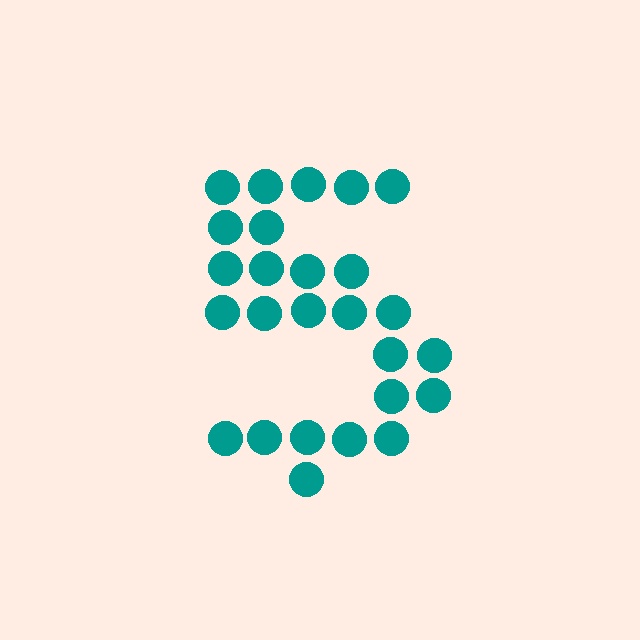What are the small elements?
The small elements are circles.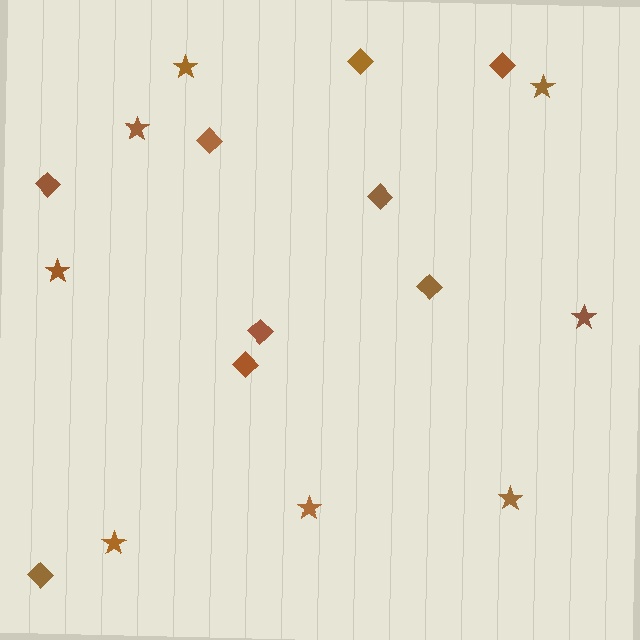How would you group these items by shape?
There are 2 groups: one group of stars (8) and one group of diamonds (9).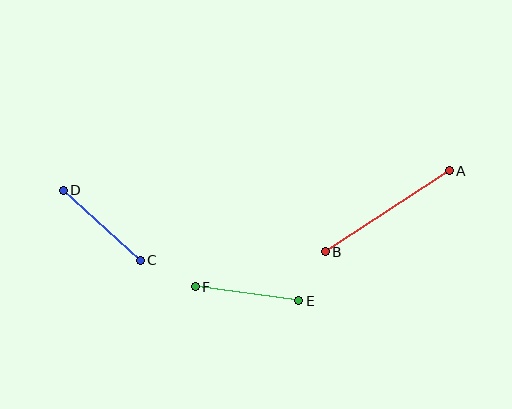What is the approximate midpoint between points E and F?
The midpoint is at approximately (247, 294) pixels.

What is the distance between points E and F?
The distance is approximately 105 pixels.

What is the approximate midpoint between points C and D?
The midpoint is at approximately (102, 225) pixels.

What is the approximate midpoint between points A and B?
The midpoint is at approximately (387, 211) pixels.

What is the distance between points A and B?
The distance is approximately 148 pixels.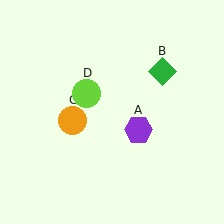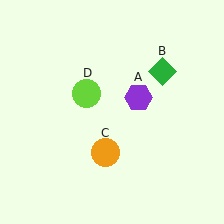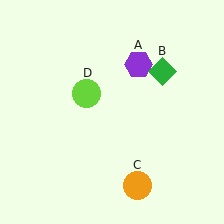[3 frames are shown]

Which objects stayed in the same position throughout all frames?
Green diamond (object B) and lime circle (object D) remained stationary.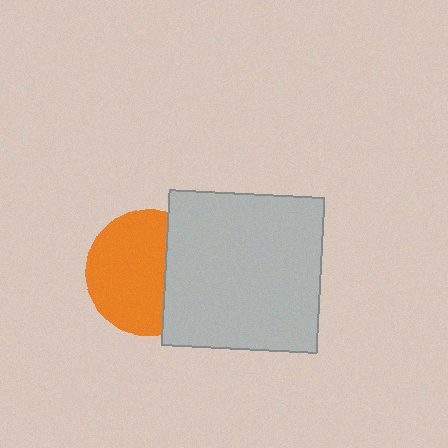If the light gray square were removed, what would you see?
You would see the complete orange circle.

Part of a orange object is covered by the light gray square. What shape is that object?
It is a circle.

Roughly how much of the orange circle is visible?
Most of it is visible (roughly 66%).